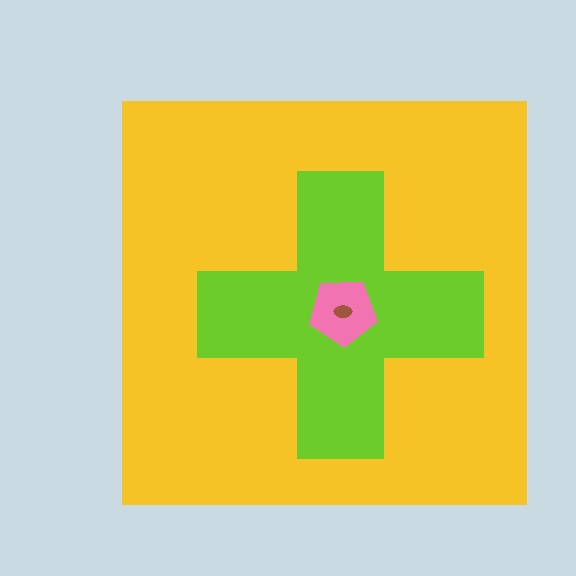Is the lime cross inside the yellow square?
Yes.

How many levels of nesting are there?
4.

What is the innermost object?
The brown ellipse.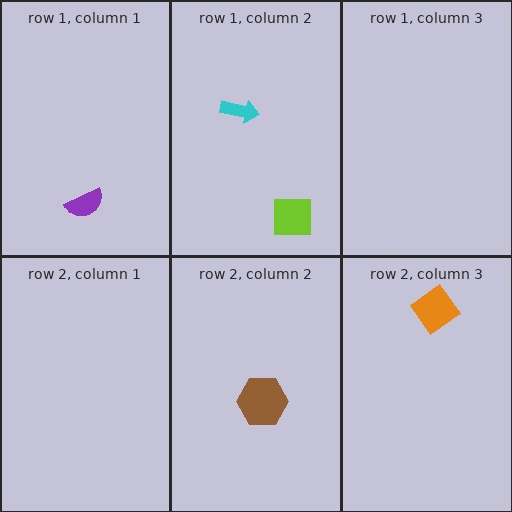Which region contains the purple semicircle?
The row 1, column 1 region.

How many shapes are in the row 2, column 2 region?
1.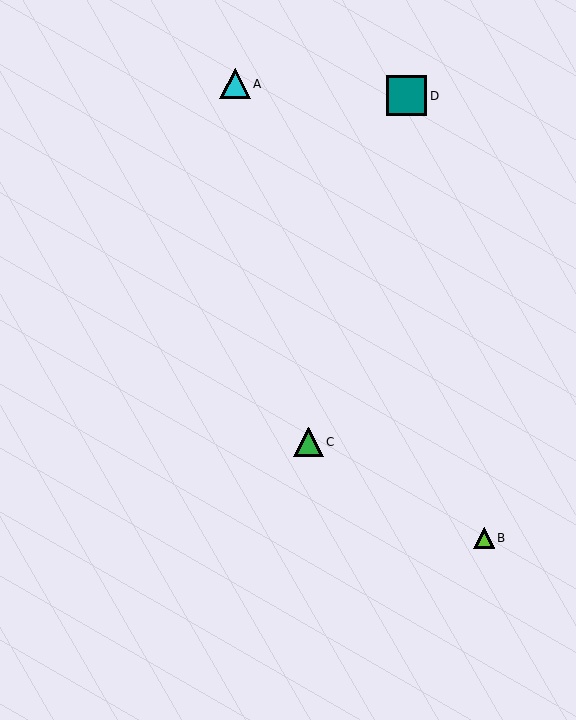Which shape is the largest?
The teal square (labeled D) is the largest.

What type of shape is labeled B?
Shape B is a lime triangle.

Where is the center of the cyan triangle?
The center of the cyan triangle is at (235, 84).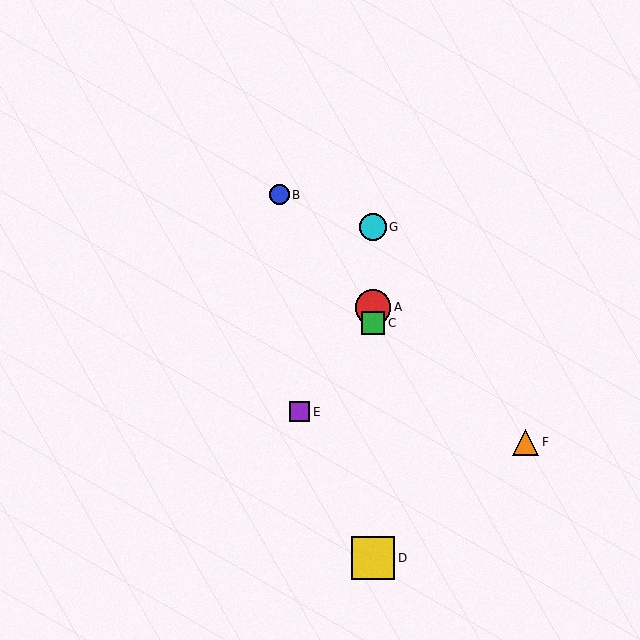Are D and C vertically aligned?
Yes, both are at x≈373.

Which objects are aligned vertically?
Objects A, C, D, G are aligned vertically.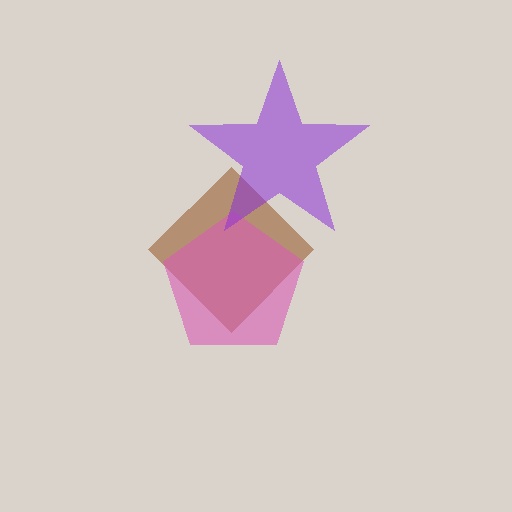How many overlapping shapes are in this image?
There are 3 overlapping shapes in the image.